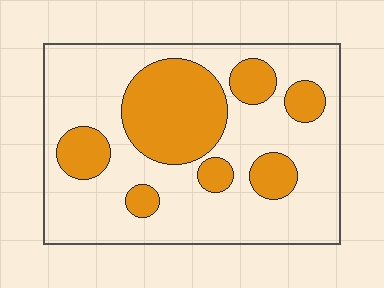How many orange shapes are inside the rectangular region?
7.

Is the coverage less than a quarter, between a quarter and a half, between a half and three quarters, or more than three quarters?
Between a quarter and a half.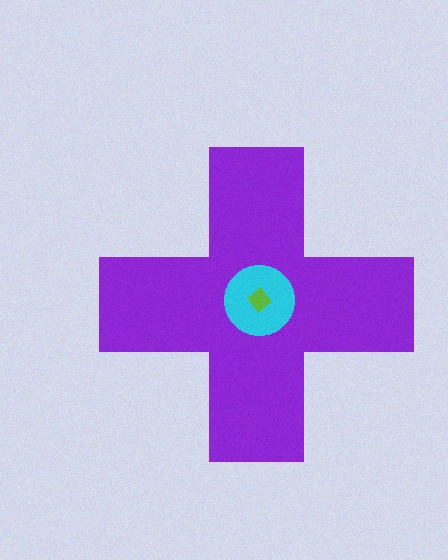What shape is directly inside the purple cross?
The cyan circle.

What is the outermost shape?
The purple cross.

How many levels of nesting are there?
3.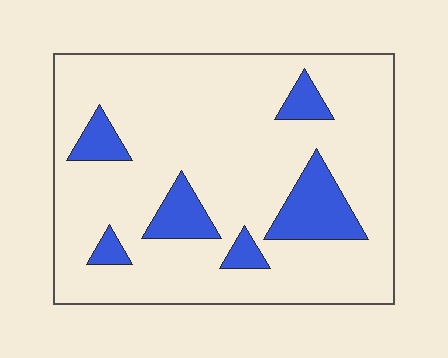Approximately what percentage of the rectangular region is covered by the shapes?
Approximately 15%.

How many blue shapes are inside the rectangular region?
6.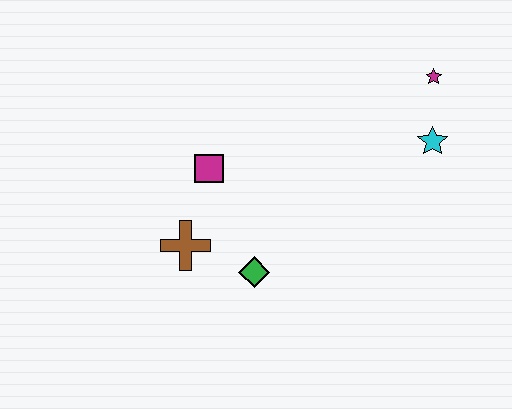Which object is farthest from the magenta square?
The magenta star is farthest from the magenta square.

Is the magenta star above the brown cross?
Yes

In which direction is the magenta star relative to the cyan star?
The magenta star is above the cyan star.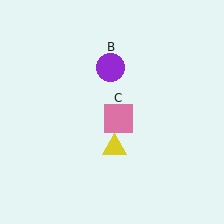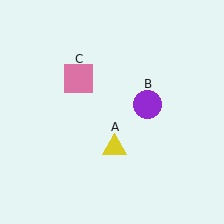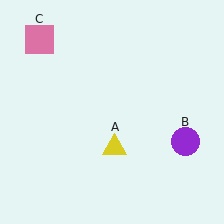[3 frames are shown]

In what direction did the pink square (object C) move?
The pink square (object C) moved up and to the left.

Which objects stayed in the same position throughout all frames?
Yellow triangle (object A) remained stationary.